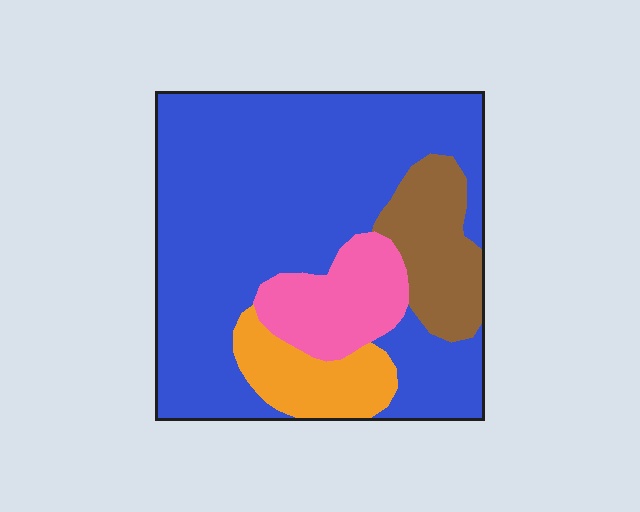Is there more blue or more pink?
Blue.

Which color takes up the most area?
Blue, at roughly 65%.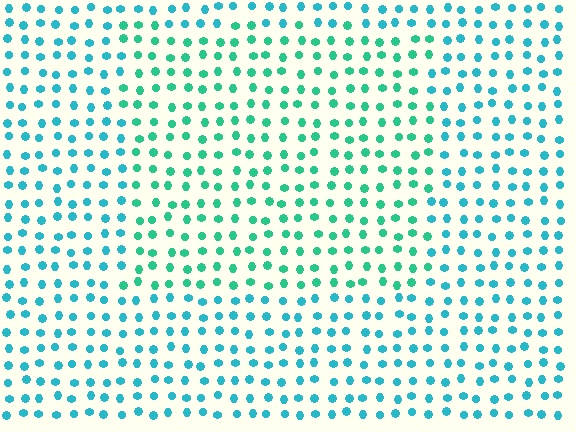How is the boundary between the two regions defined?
The boundary is defined purely by a slight shift in hue (about 29 degrees). Spacing, size, and orientation are identical on both sides.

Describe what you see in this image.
The image is filled with small cyan elements in a uniform arrangement. A rectangle-shaped region is visible where the elements are tinted to a slightly different hue, forming a subtle color boundary.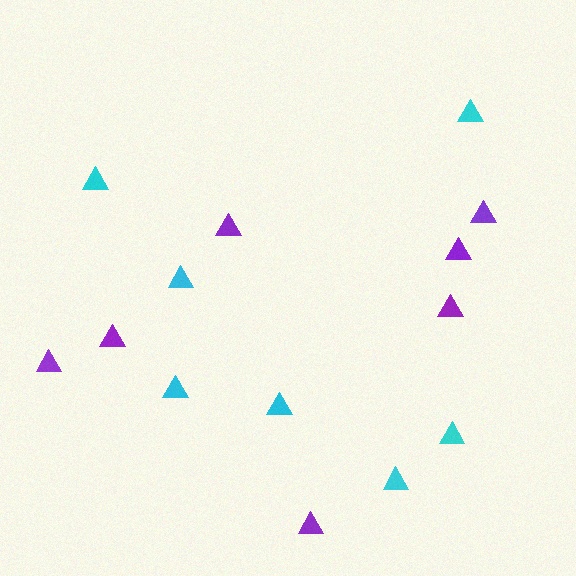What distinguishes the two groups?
There are 2 groups: one group of purple triangles (7) and one group of cyan triangles (7).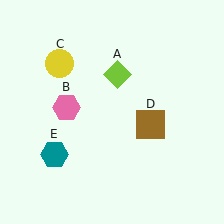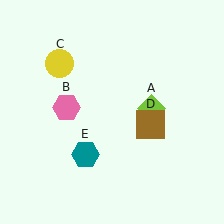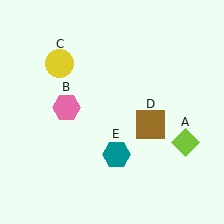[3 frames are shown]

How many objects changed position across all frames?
2 objects changed position: lime diamond (object A), teal hexagon (object E).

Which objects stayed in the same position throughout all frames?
Pink hexagon (object B) and yellow circle (object C) and brown square (object D) remained stationary.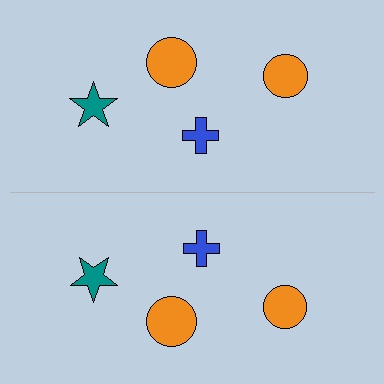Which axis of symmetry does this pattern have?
The pattern has a horizontal axis of symmetry running through the center of the image.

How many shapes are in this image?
There are 8 shapes in this image.